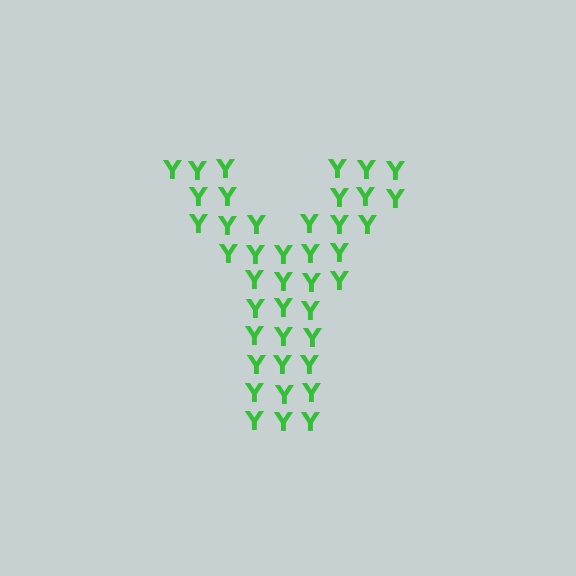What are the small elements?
The small elements are letter Y's.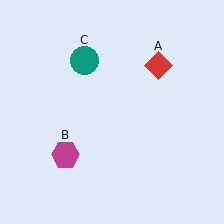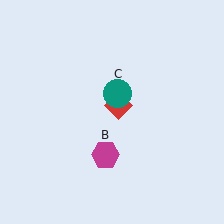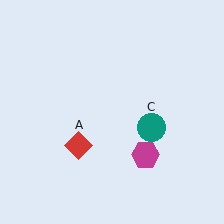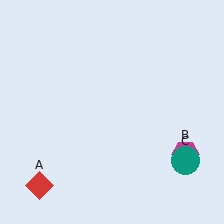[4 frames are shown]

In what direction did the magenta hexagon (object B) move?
The magenta hexagon (object B) moved right.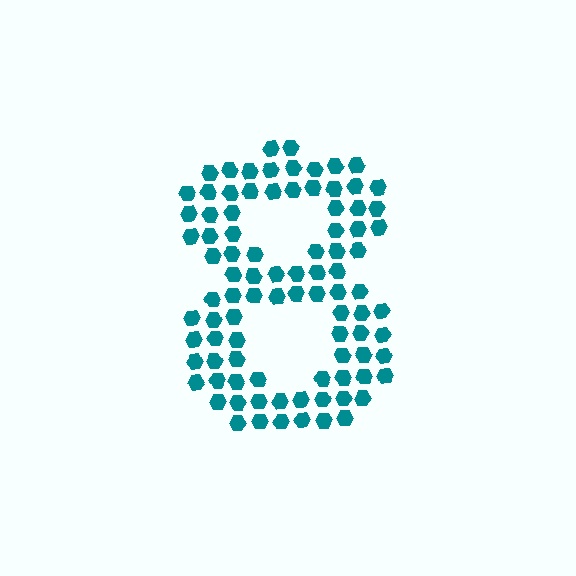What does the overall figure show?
The overall figure shows the digit 8.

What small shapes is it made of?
It is made of small hexagons.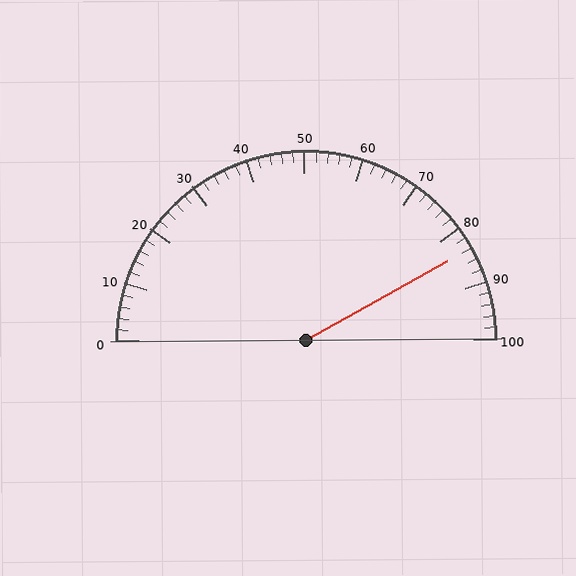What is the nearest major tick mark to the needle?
The nearest major tick mark is 80.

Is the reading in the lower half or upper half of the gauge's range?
The reading is in the upper half of the range (0 to 100).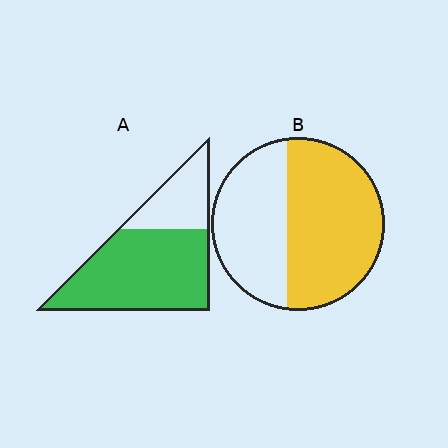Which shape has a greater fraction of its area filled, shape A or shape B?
Shape A.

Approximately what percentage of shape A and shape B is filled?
A is approximately 70% and B is approximately 60%.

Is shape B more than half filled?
Yes.